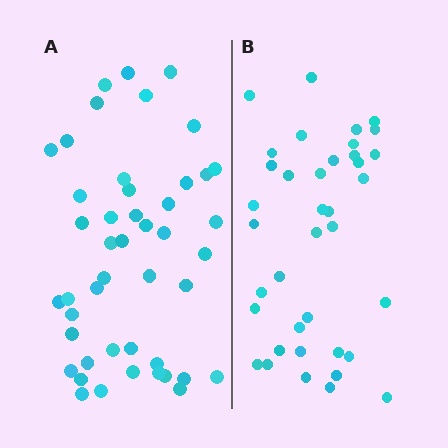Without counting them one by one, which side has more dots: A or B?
Region A (the left region) has more dots.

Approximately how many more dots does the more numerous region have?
Region A has roughly 8 or so more dots than region B.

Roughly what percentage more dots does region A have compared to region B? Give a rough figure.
About 20% more.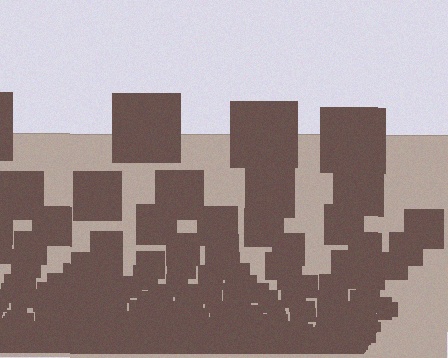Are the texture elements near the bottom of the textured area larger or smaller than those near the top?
Smaller. The gradient is inverted — elements near the bottom are smaller and denser.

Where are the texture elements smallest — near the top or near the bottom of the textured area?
Near the bottom.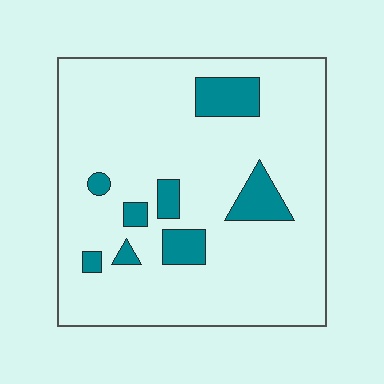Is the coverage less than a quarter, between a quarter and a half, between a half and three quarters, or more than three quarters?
Less than a quarter.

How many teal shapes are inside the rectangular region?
8.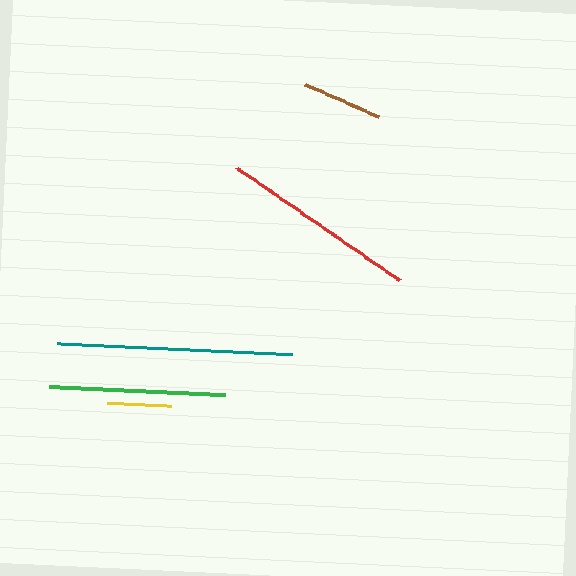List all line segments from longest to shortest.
From longest to shortest: teal, red, green, brown, yellow.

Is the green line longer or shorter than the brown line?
The green line is longer than the brown line.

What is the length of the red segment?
The red segment is approximately 197 pixels long.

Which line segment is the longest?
The teal line is the longest at approximately 235 pixels.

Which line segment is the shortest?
The yellow line is the shortest at approximately 64 pixels.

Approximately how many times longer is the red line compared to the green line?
The red line is approximately 1.1 times the length of the green line.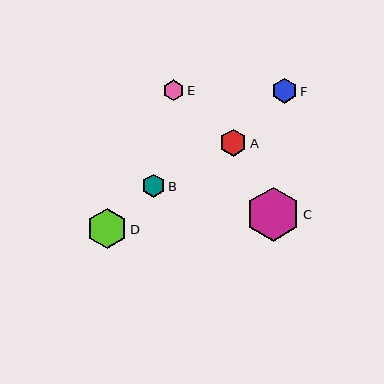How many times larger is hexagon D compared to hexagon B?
Hexagon D is approximately 1.7 times the size of hexagon B.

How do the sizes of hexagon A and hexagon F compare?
Hexagon A and hexagon F are approximately the same size.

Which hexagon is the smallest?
Hexagon E is the smallest with a size of approximately 21 pixels.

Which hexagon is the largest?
Hexagon C is the largest with a size of approximately 54 pixels.